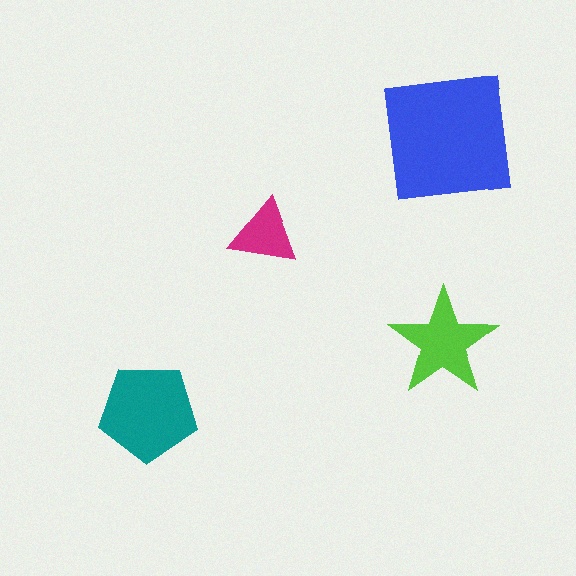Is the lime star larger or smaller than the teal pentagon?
Smaller.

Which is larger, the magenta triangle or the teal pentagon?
The teal pentagon.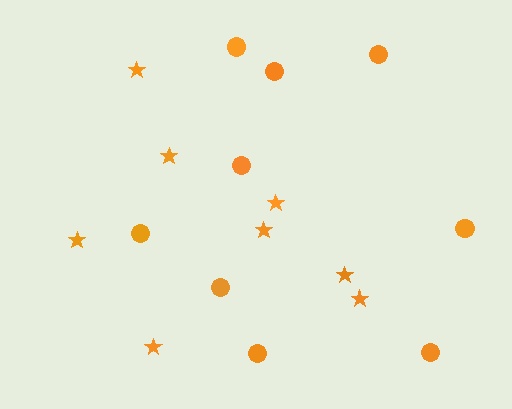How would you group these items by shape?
There are 2 groups: one group of circles (9) and one group of stars (8).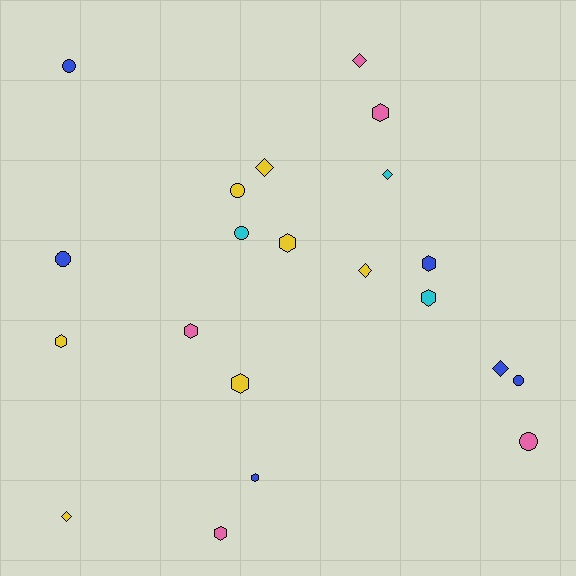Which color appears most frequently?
Yellow, with 7 objects.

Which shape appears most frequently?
Hexagon, with 9 objects.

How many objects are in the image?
There are 21 objects.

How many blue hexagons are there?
There are 2 blue hexagons.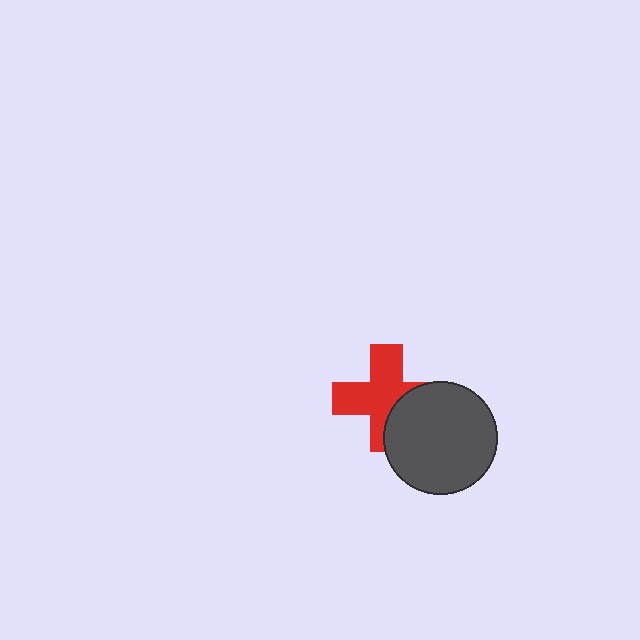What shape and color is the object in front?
The object in front is a dark gray circle.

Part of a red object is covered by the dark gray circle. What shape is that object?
It is a cross.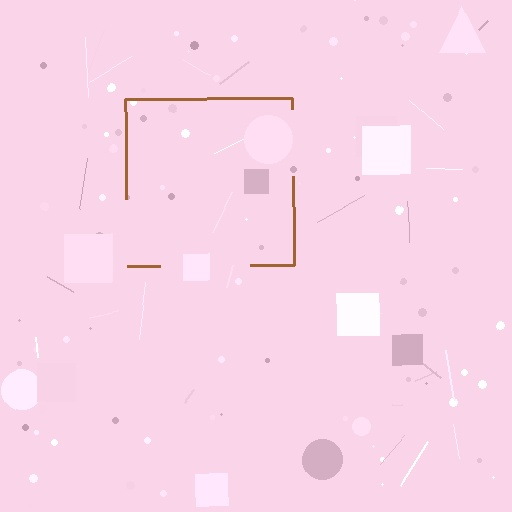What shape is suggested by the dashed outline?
The dashed outline suggests a square.